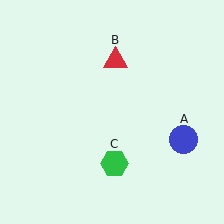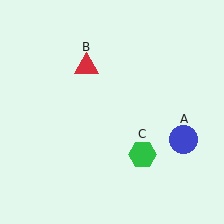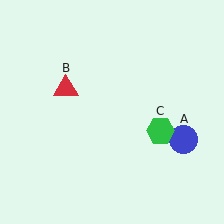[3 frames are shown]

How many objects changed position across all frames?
2 objects changed position: red triangle (object B), green hexagon (object C).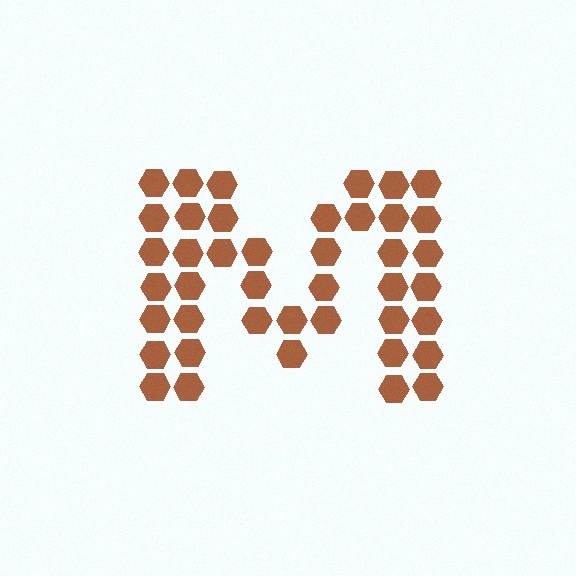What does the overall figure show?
The overall figure shows the letter M.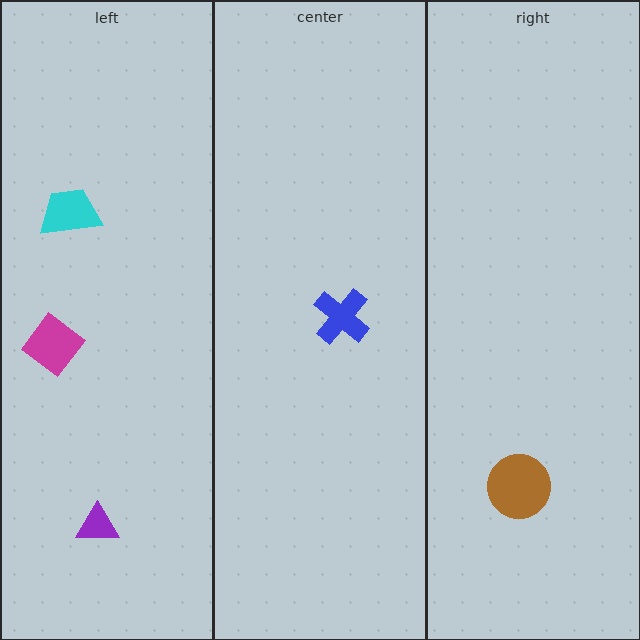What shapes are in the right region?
The brown circle.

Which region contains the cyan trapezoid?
The left region.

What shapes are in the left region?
The cyan trapezoid, the purple triangle, the magenta diamond.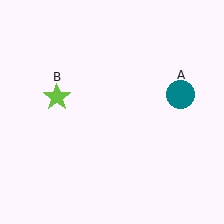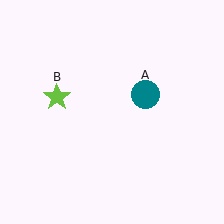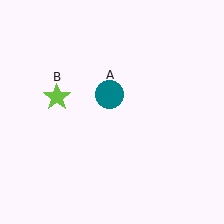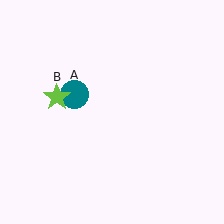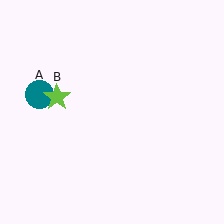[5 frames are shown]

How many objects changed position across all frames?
1 object changed position: teal circle (object A).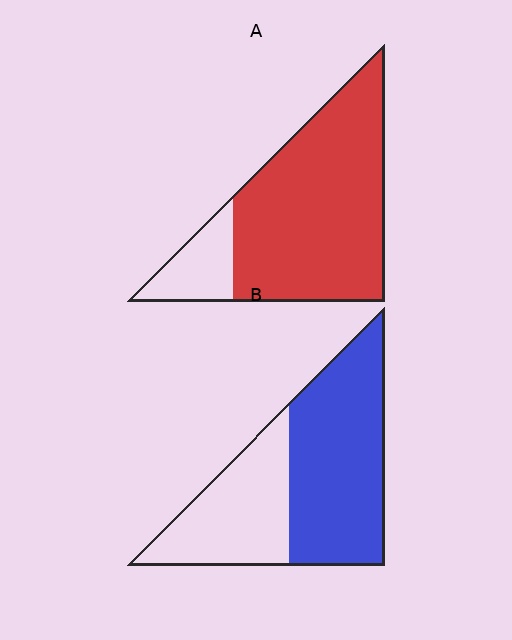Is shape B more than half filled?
Yes.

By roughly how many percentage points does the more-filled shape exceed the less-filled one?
By roughly 20 percentage points (A over B).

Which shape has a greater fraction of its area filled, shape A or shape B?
Shape A.